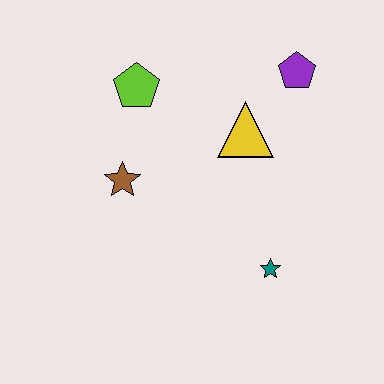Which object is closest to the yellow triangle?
The purple pentagon is closest to the yellow triangle.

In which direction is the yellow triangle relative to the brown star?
The yellow triangle is to the right of the brown star.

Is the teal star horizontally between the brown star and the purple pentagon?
Yes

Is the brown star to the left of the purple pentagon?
Yes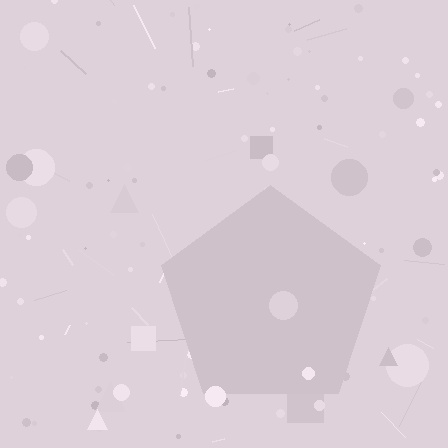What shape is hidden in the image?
A pentagon is hidden in the image.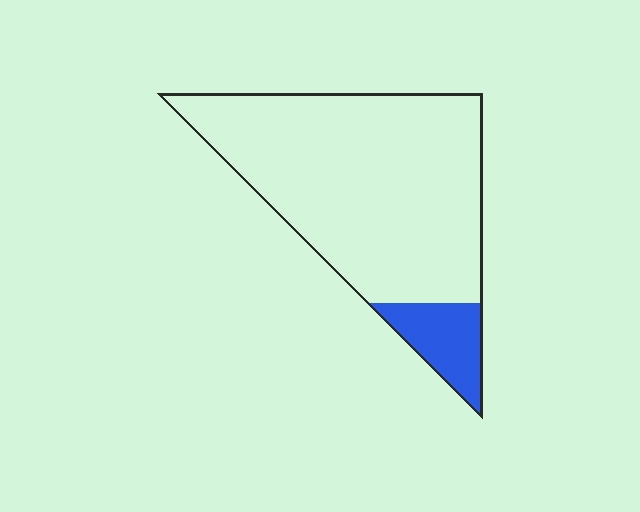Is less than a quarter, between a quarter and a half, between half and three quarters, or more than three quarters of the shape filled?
Less than a quarter.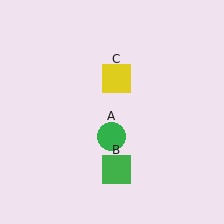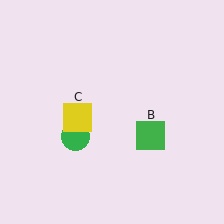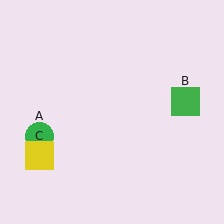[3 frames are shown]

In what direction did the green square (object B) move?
The green square (object B) moved up and to the right.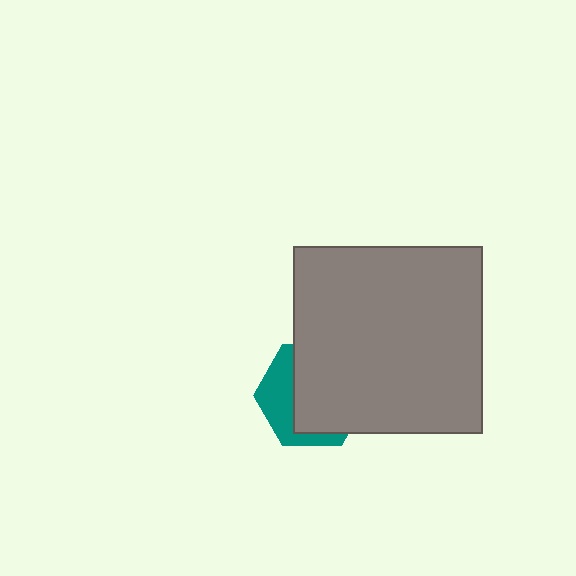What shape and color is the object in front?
The object in front is a gray rectangle.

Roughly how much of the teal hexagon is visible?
A small part of it is visible (roughly 36%).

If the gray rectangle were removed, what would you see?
You would see the complete teal hexagon.